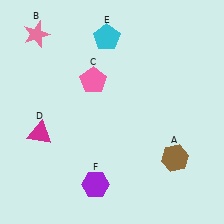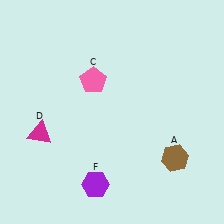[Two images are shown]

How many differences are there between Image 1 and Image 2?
There are 2 differences between the two images.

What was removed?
The cyan pentagon (E), the pink star (B) were removed in Image 2.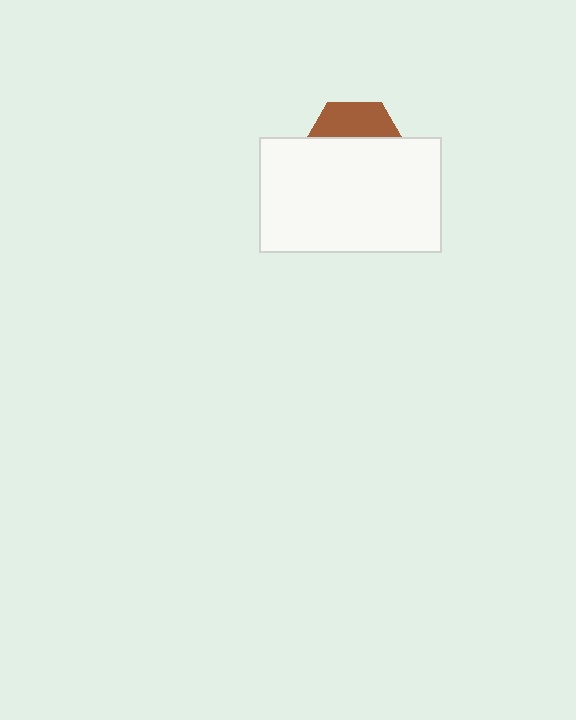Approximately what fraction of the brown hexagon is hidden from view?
Roughly 66% of the brown hexagon is hidden behind the white rectangle.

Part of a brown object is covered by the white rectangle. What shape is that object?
It is a hexagon.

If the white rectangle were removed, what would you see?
You would see the complete brown hexagon.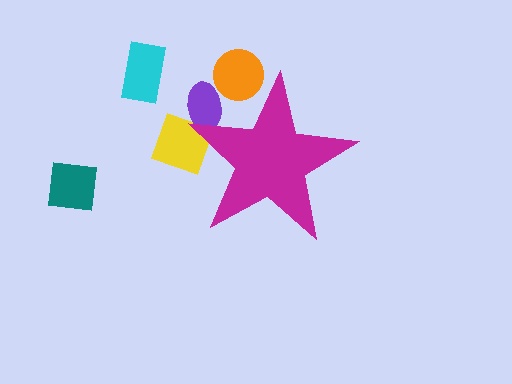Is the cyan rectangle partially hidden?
No, the cyan rectangle is fully visible.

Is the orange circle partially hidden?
Yes, the orange circle is partially hidden behind the magenta star.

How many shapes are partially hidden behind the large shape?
3 shapes are partially hidden.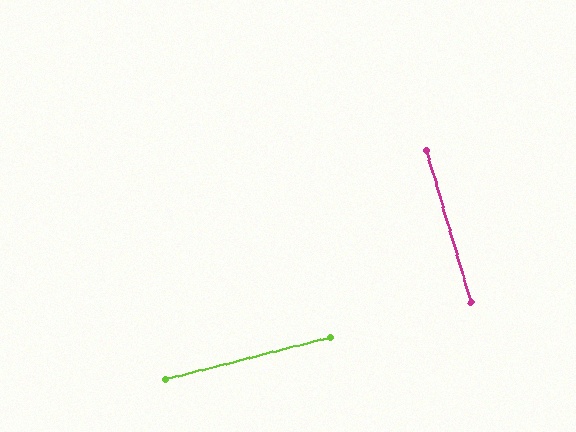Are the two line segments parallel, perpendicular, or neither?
Perpendicular — they meet at approximately 88°.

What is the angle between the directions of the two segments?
Approximately 88 degrees.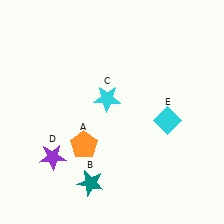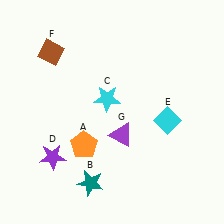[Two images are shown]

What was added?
A brown diamond (F), a purple triangle (G) were added in Image 2.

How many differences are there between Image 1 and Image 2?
There are 2 differences between the two images.